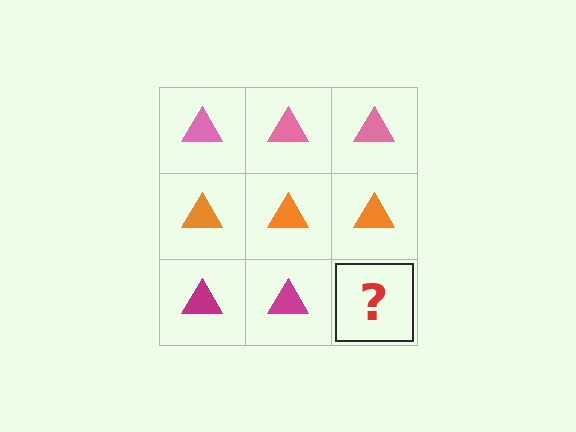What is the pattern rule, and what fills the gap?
The rule is that each row has a consistent color. The gap should be filled with a magenta triangle.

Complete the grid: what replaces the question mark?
The question mark should be replaced with a magenta triangle.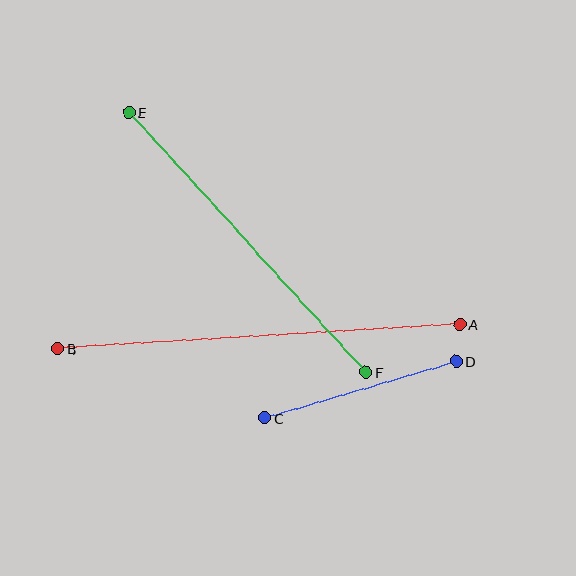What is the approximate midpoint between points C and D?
The midpoint is at approximately (361, 389) pixels.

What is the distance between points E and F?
The distance is approximately 352 pixels.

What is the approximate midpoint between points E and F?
The midpoint is at approximately (248, 242) pixels.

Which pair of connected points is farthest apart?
Points A and B are farthest apart.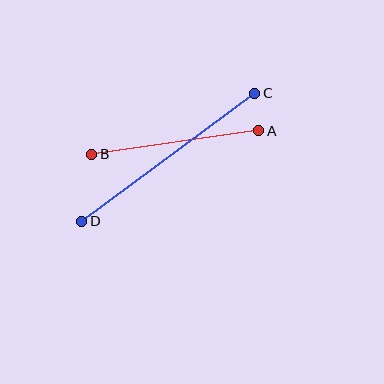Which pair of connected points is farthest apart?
Points C and D are farthest apart.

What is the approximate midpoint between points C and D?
The midpoint is at approximately (168, 157) pixels.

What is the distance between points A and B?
The distance is approximately 169 pixels.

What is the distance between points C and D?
The distance is approximately 215 pixels.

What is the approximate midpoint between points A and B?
The midpoint is at approximately (175, 142) pixels.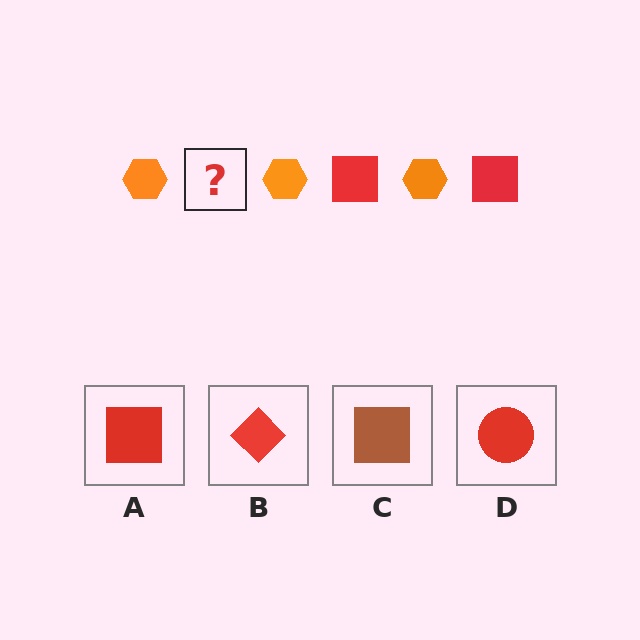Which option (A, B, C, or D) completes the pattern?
A.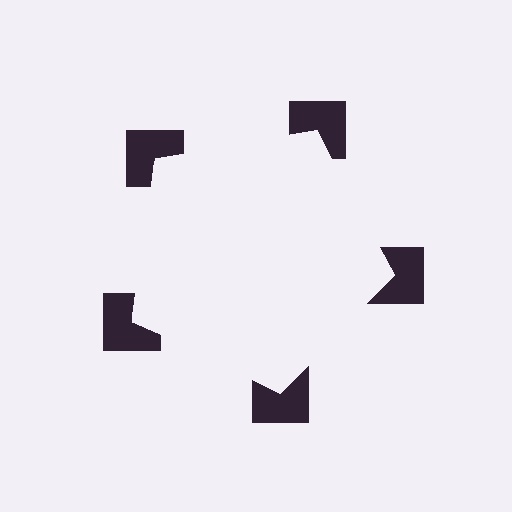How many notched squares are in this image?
There are 5 — one at each vertex of the illusory pentagon.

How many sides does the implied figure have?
5 sides.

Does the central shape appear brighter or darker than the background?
It typically appears slightly brighter than the background, even though no actual brightness change is drawn.